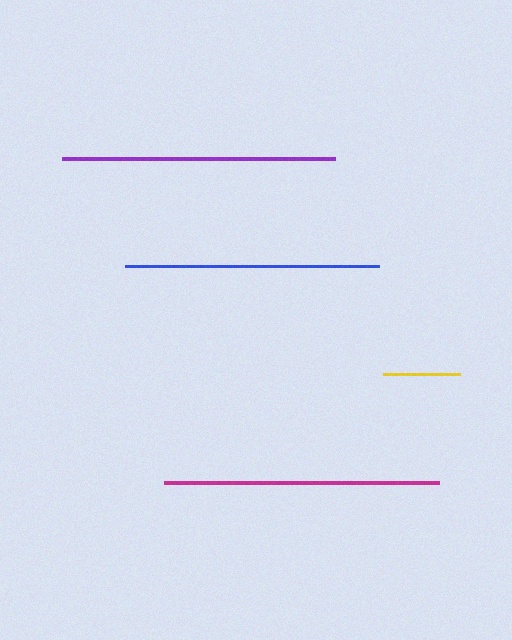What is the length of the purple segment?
The purple segment is approximately 273 pixels long.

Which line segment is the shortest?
The yellow line is the shortest at approximately 76 pixels.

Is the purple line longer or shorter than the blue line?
The purple line is longer than the blue line.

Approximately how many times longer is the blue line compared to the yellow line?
The blue line is approximately 3.3 times the length of the yellow line.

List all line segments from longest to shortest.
From longest to shortest: magenta, purple, blue, yellow.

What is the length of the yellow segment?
The yellow segment is approximately 76 pixels long.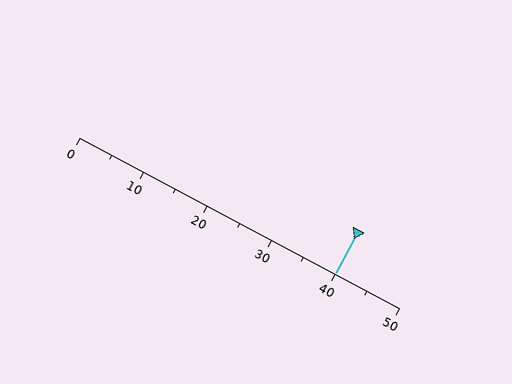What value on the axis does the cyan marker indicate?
The marker indicates approximately 40.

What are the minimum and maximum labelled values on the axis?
The axis runs from 0 to 50.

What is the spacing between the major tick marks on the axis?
The major ticks are spaced 10 apart.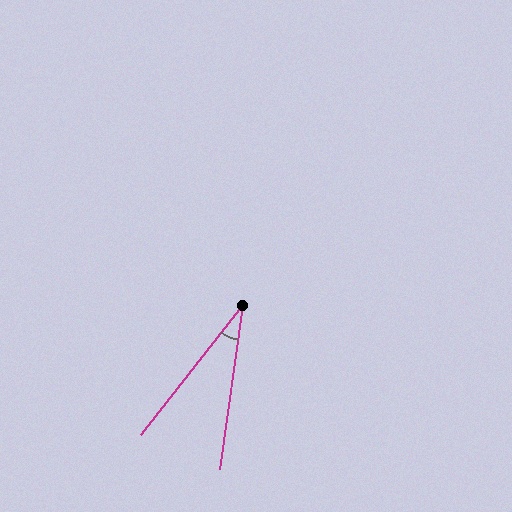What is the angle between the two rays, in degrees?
Approximately 30 degrees.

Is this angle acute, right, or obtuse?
It is acute.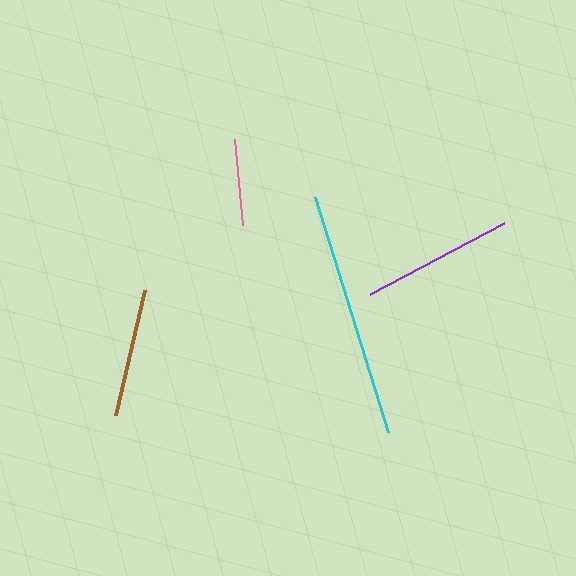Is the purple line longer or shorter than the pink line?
The purple line is longer than the pink line.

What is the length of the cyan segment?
The cyan segment is approximately 246 pixels long.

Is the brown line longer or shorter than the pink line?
The brown line is longer than the pink line.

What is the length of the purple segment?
The purple segment is approximately 152 pixels long.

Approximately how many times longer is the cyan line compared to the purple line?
The cyan line is approximately 1.6 times the length of the purple line.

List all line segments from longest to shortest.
From longest to shortest: cyan, purple, brown, pink.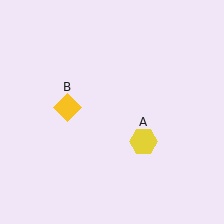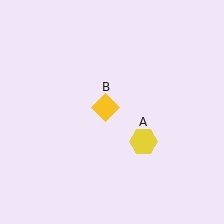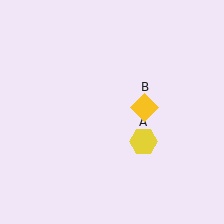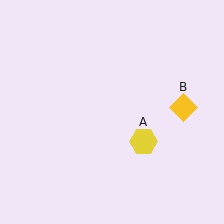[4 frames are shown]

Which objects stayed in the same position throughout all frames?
Yellow hexagon (object A) remained stationary.